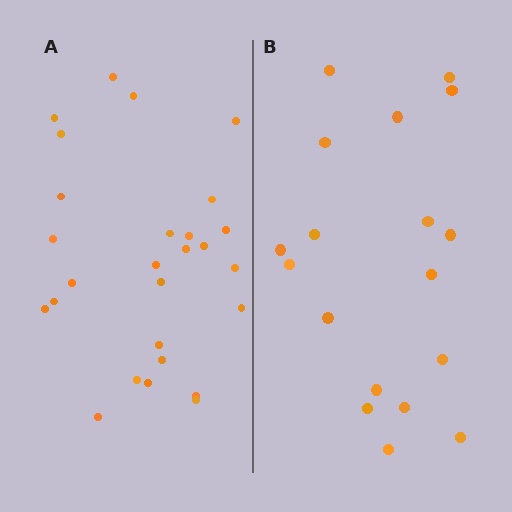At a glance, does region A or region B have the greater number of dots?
Region A (the left region) has more dots.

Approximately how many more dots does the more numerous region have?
Region A has roughly 8 or so more dots than region B.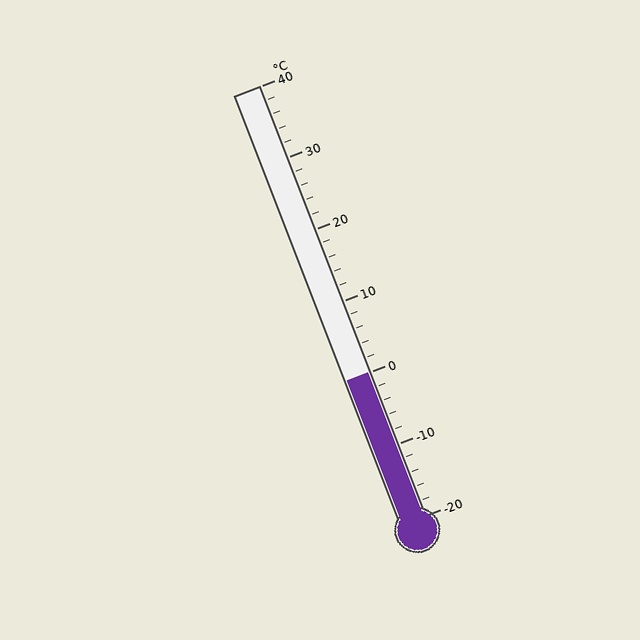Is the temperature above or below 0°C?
The temperature is at 0°C.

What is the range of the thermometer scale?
The thermometer scale ranges from -20°C to 40°C.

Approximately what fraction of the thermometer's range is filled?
The thermometer is filled to approximately 35% of its range.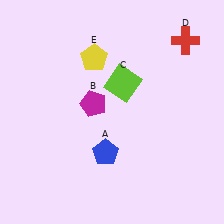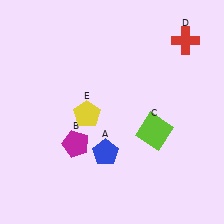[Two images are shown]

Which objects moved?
The objects that moved are: the magenta pentagon (B), the lime square (C), the yellow pentagon (E).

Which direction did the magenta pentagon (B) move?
The magenta pentagon (B) moved down.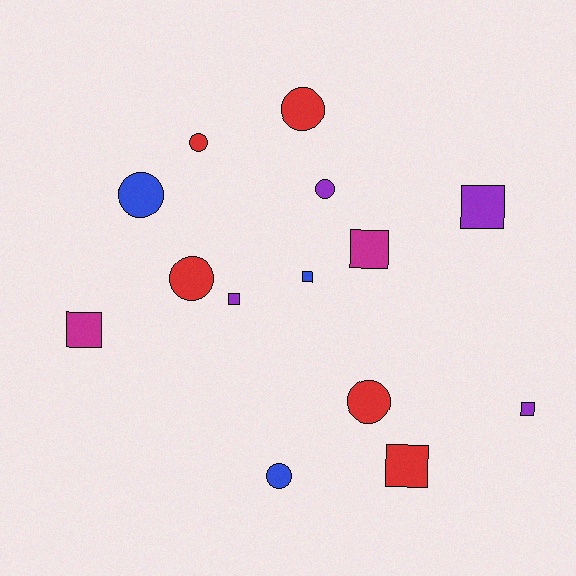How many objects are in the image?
There are 14 objects.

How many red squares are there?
There is 1 red square.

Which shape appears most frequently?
Circle, with 7 objects.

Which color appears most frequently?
Red, with 5 objects.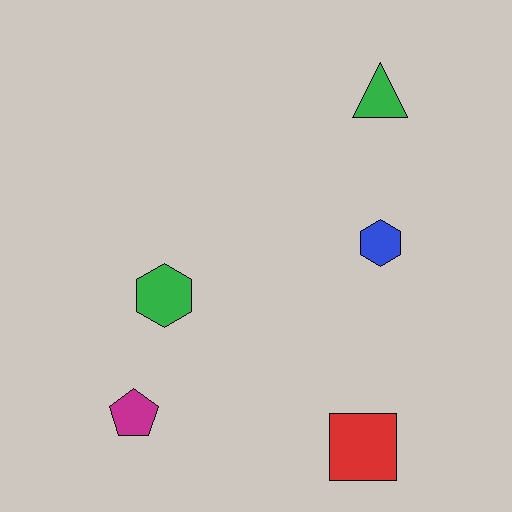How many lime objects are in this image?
There are no lime objects.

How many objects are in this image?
There are 5 objects.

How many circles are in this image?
There are no circles.